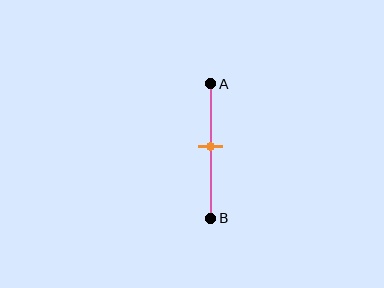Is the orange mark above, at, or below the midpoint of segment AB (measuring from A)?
The orange mark is above the midpoint of segment AB.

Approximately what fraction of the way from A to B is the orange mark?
The orange mark is approximately 45% of the way from A to B.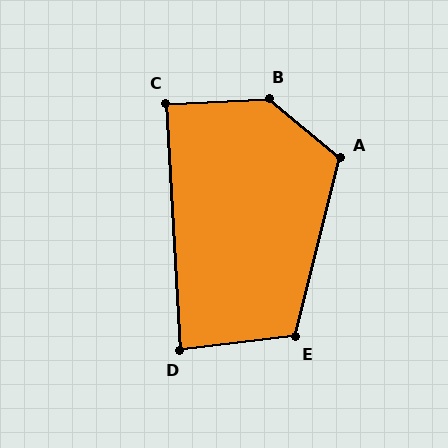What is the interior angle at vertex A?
Approximately 116 degrees (obtuse).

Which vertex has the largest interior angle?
B, at approximately 137 degrees.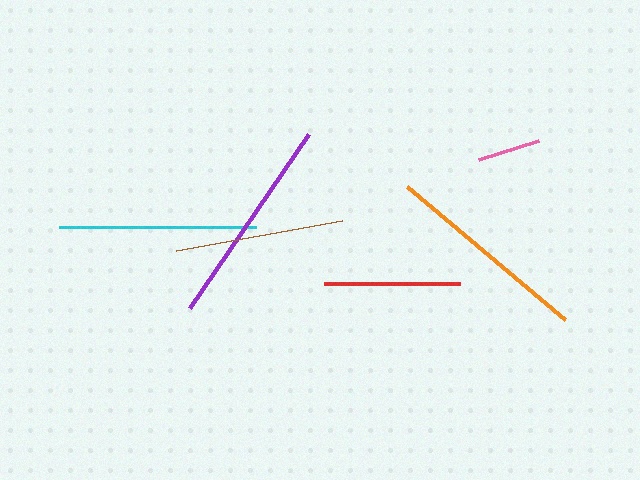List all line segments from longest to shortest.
From longest to shortest: purple, orange, cyan, brown, red, pink.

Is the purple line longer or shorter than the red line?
The purple line is longer than the red line.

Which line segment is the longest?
The purple line is the longest at approximately 211 pixels.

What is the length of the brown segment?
The brown segment is approximately 168 pixels long.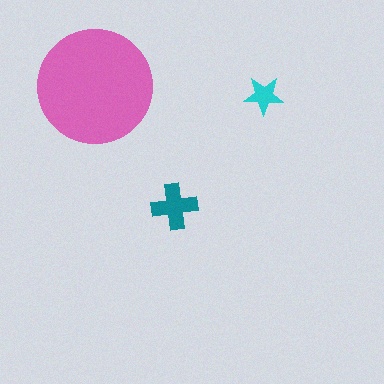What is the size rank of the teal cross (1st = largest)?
2nd.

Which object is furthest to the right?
The cyan star is rightmost.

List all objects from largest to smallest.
The pink circle, the teal cross, the cyan star.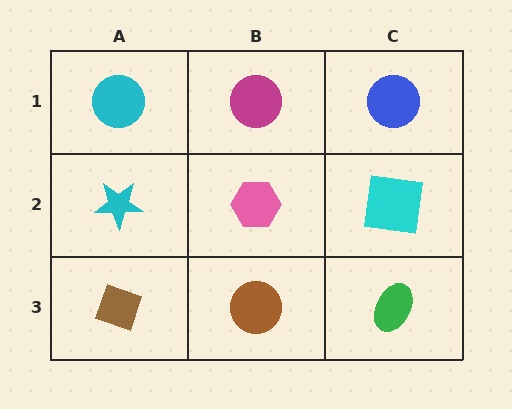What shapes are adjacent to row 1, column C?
A cyan square (row 2, column C), a magenta circle (row 1, column B).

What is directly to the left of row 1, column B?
A cyan circle.